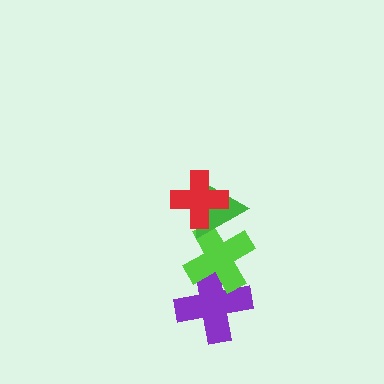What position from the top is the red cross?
The red cross is 1st from the top.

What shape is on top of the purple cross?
The lime cross is on top of the purple cross.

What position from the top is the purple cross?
The purple cross is 4th from the top.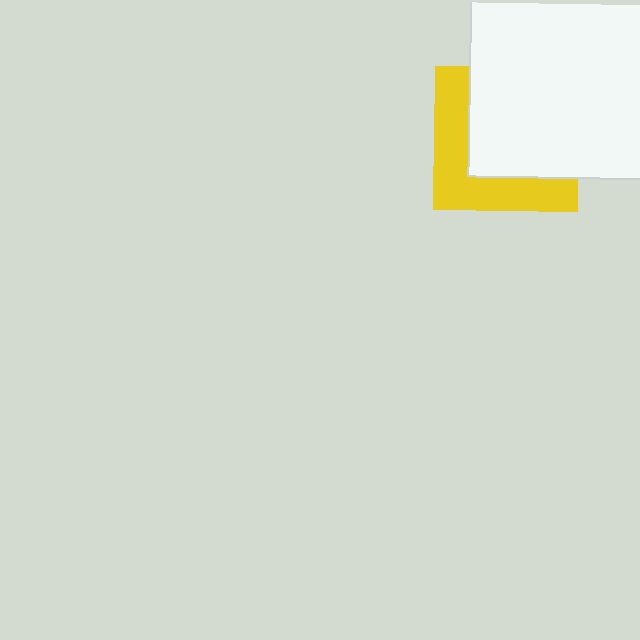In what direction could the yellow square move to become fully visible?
The yellow square could move toward the lower-left. That would shift it out from behind the white rectangle entirely.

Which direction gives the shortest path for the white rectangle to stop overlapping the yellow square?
Moving toward the upper-right gives the shortest separation.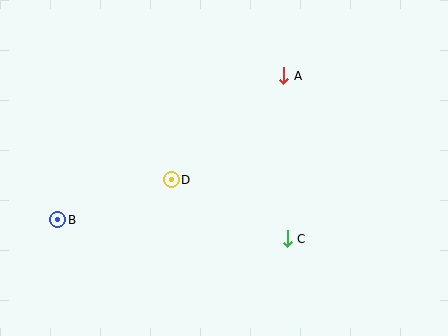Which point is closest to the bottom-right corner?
Point C is closest to the bottom-right corner.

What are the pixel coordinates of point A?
Point A is at (284, 76).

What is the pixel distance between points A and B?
The distance between A and B is 268 pixels.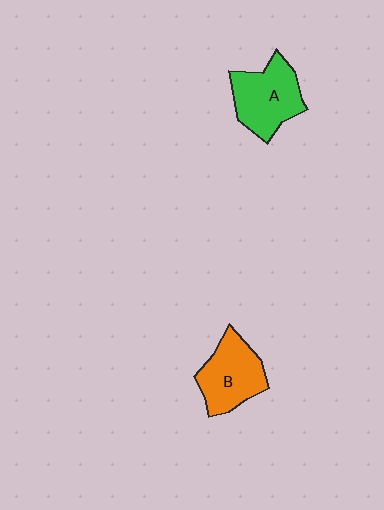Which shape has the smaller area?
Shape B (orange).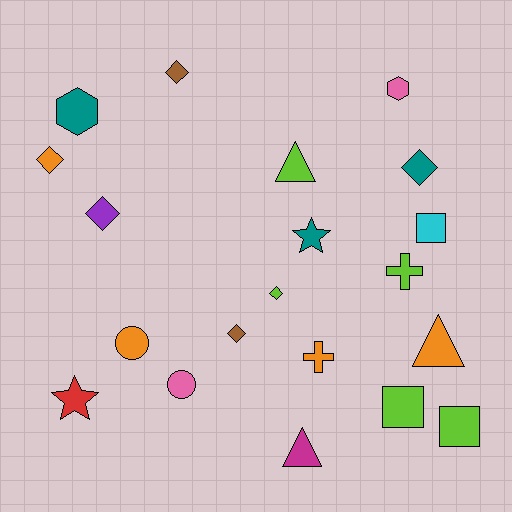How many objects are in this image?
There are 20 objects.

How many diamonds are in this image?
There are 6 diamonds.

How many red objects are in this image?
There is 1 red object.